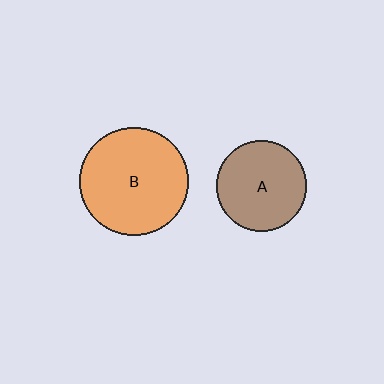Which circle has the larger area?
Circle B (orange).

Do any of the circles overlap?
No, none of the circles overlap.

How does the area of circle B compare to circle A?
Approximately 1.4 times.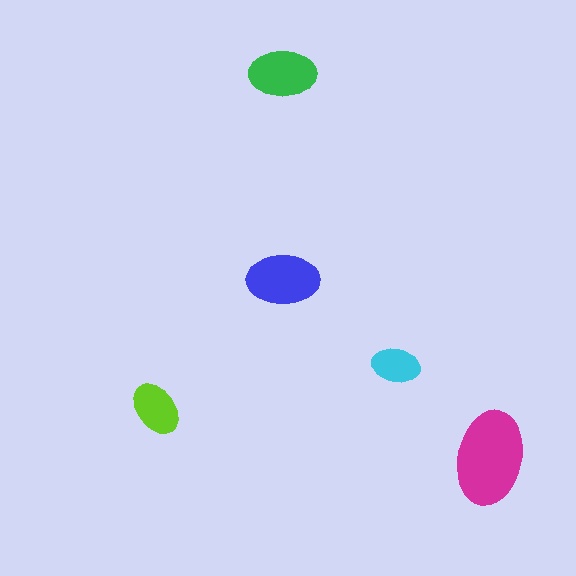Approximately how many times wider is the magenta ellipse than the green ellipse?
About 1.5 times wider.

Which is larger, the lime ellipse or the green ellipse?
The green one.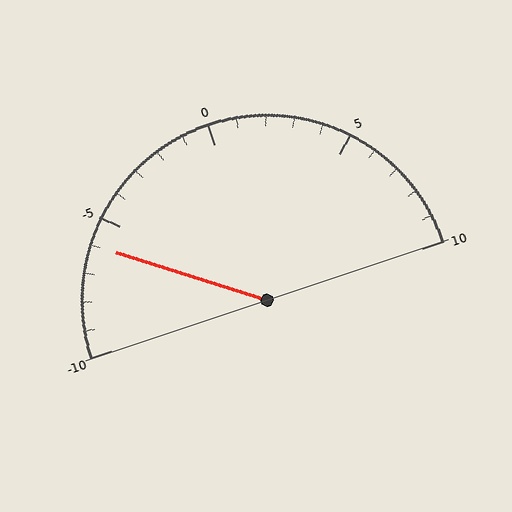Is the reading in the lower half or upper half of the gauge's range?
The reading is in the lower half of the range (-10 to 10).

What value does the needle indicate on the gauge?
The needle indicates approximately -6.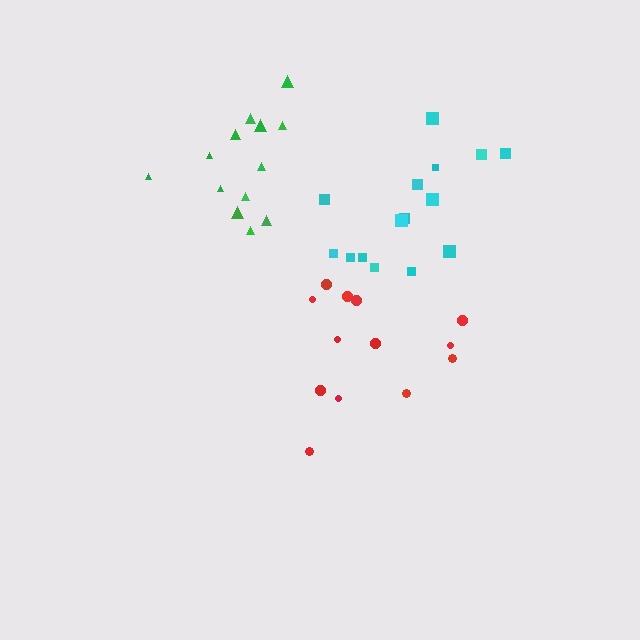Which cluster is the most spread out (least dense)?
Red.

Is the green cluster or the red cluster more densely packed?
Green.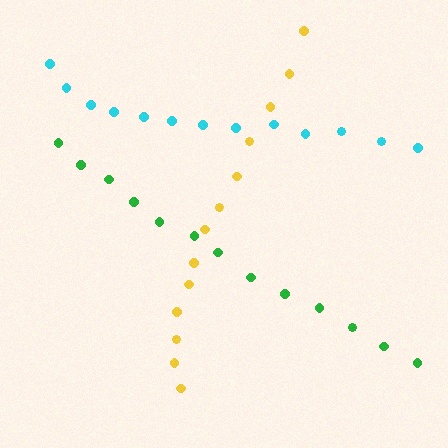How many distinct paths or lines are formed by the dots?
There are 3 distinct paths.